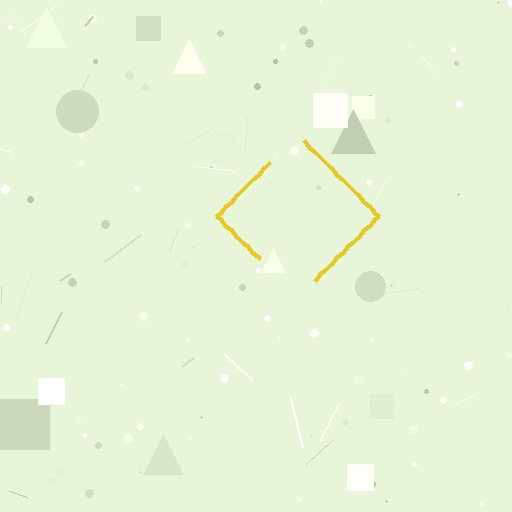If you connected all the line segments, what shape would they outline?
They would outline a diamond.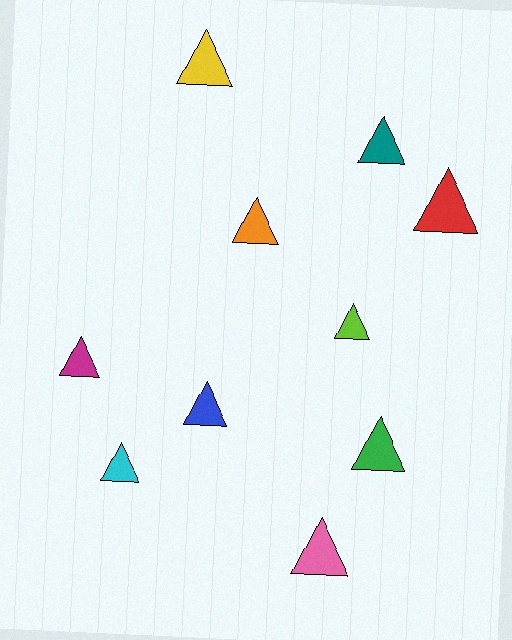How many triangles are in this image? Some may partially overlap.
There are 10 triangles.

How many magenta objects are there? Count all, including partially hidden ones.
There is 1 magenta object.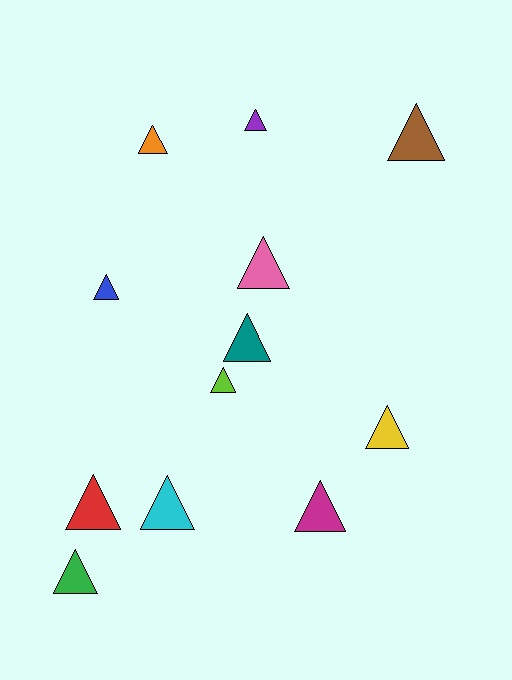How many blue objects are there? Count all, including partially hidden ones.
There is 1 blue object.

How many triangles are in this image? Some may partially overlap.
There are 12 triangles.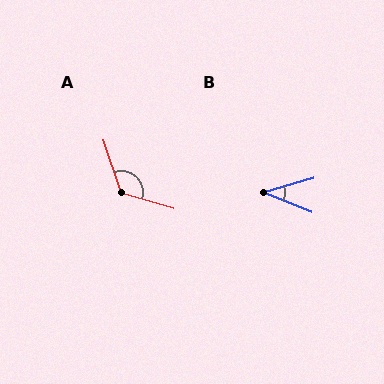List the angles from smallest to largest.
B (39°), A (125°).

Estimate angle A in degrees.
Approximately 125 degrees.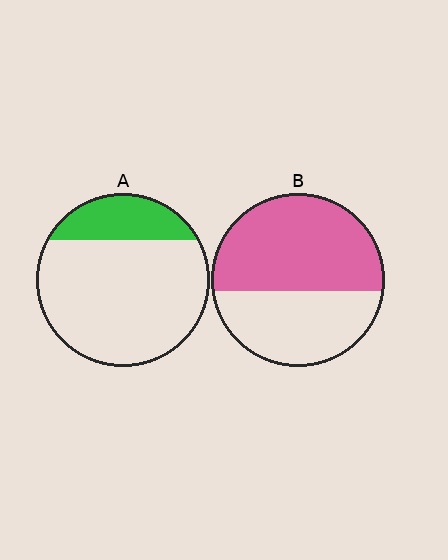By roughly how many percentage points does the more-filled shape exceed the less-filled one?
By roughly 35 percentage points (B over A).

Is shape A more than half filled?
No.